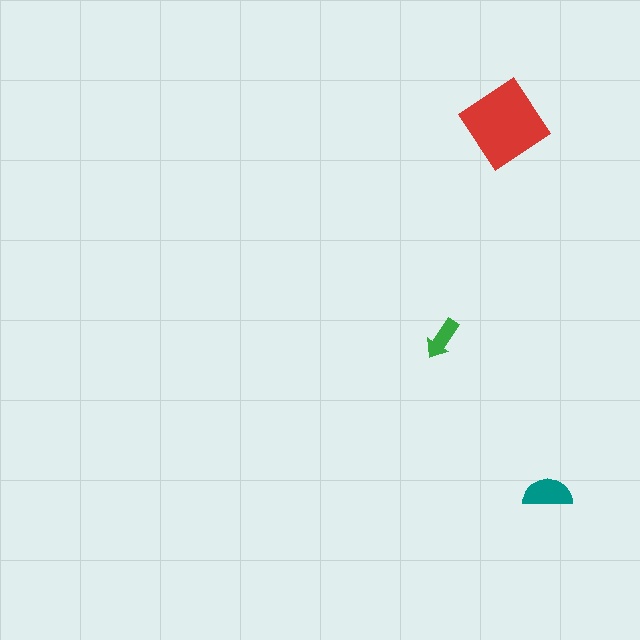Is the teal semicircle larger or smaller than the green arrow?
Larger.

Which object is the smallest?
The green arrow.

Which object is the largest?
The red diamond.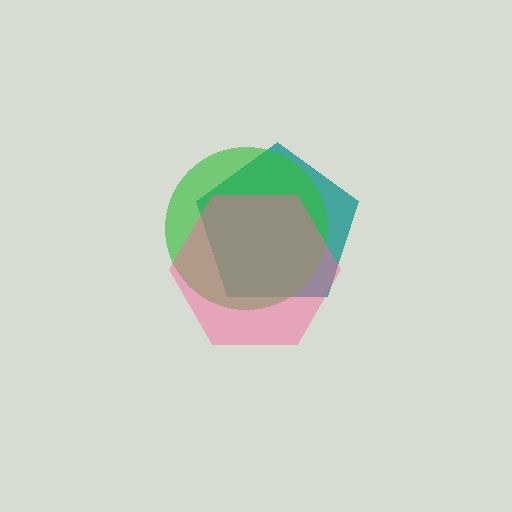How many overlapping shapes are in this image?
There are 3 overlapping shapes in the image.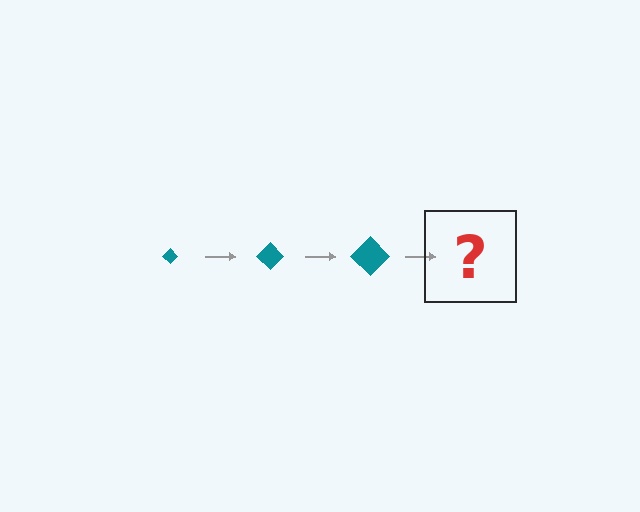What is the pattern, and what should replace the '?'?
The pattern is that the diamond gets progressively larger each step. The '?' should be a teal diamond, larger than the previous one.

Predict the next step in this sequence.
The next step is a teal diamond, larger than the previous one.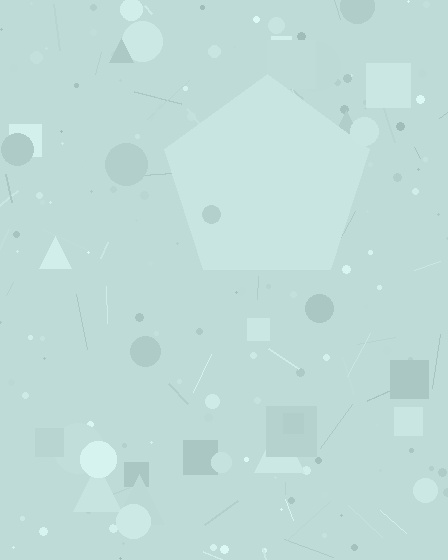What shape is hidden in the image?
A pentagon is hidden in the image.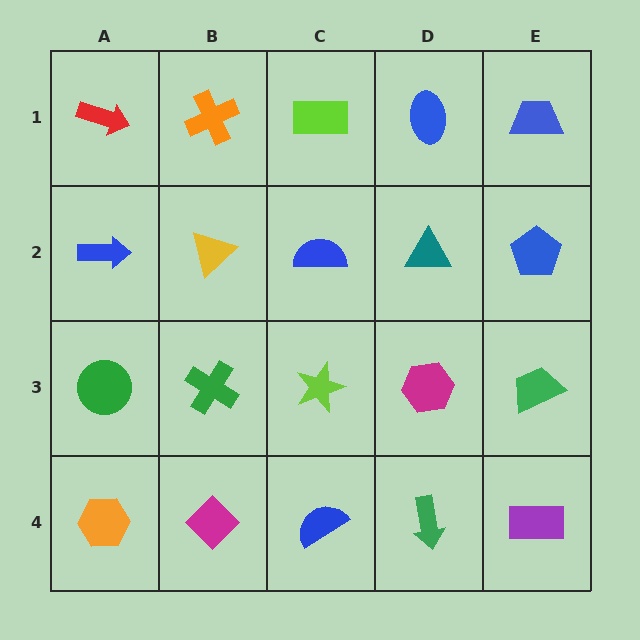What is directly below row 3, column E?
A purple rectangle.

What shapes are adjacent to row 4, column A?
A green circle (row 3, column A), a magenta diamond (row 4, column B).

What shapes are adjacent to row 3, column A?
A blue arrow (row 2, column A), an orange hexagon (row 4, column A), a green cross (row 3, column B).